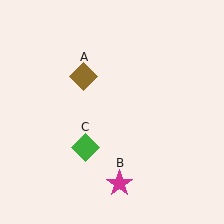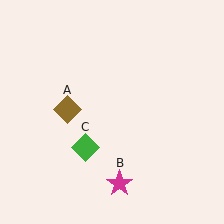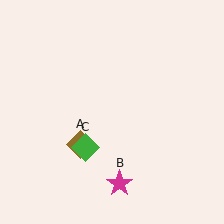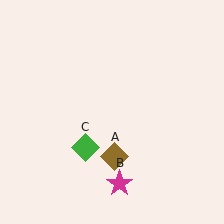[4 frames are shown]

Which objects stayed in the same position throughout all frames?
Magenta star (object B) and green diamond (object C) remained stationary.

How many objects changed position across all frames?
1 object changed position: brown diamond (object A).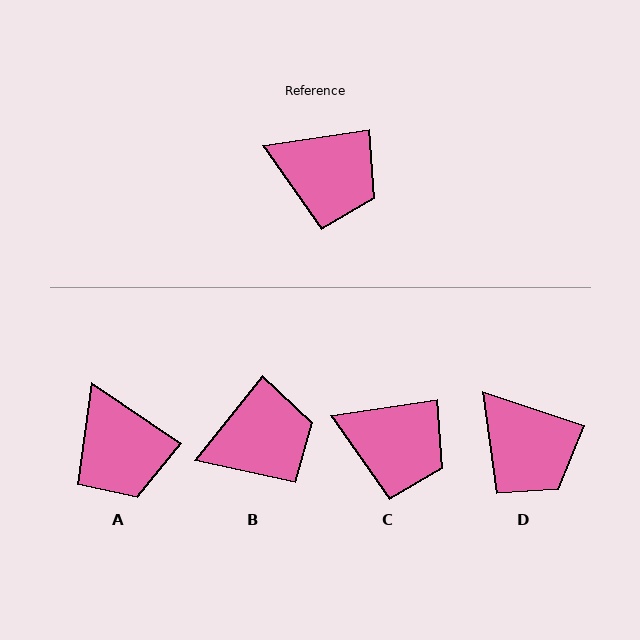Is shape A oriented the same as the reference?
No, it is off by about 43 degrees.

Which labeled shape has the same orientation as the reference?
C.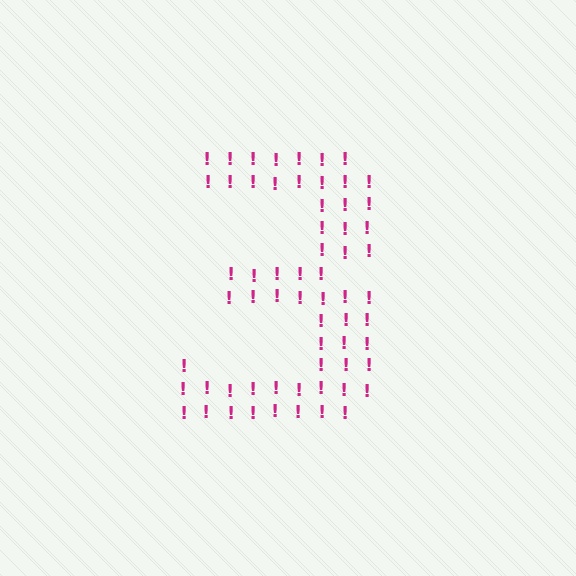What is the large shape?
The large shape is the digit 3.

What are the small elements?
The small elements are exclamation marks.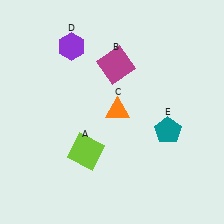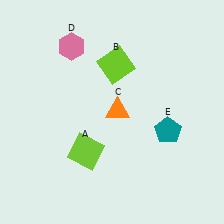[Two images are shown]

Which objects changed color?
B changed from magenta to lime. D changed from purple to pink.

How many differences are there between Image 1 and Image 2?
There are 2 differences between the two images.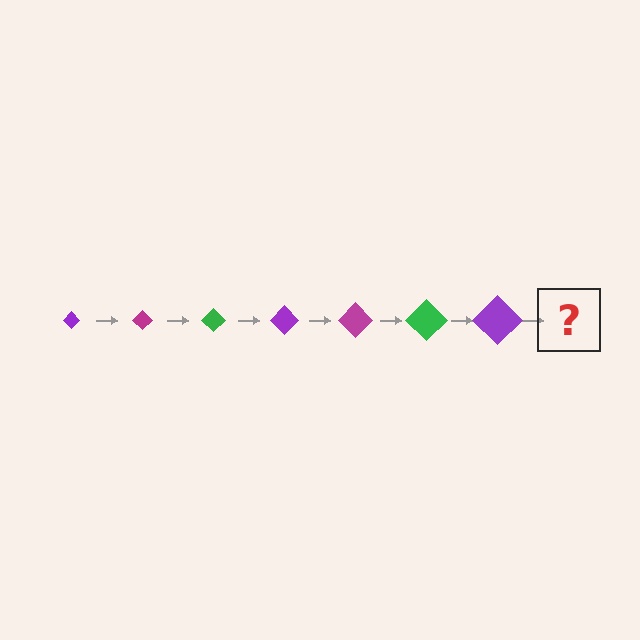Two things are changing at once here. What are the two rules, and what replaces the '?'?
The two rules are that the diamond grows larger each step and the color cycles through purple, magenta, and green. The '?' should be a magenta diamond, larger than the previous one.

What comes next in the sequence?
The next element should be a magenta diamond, larger than the previous one.